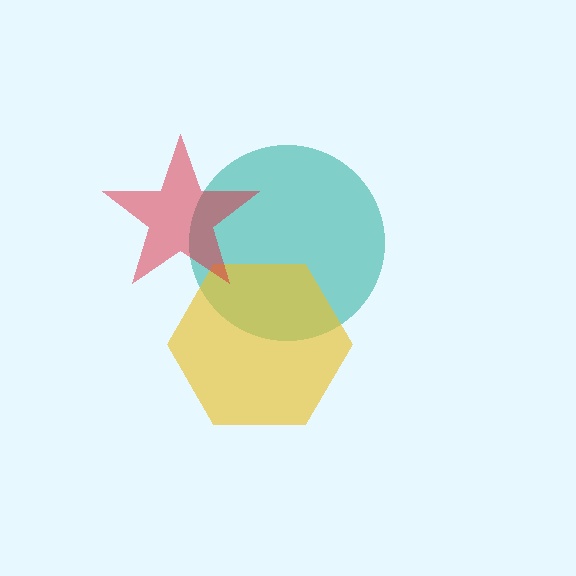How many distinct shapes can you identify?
There are 3 distinct shapes: a teal circle, a yellow hexagon, a red star.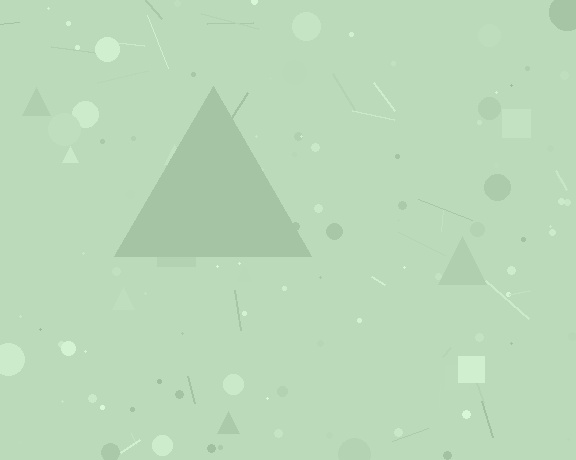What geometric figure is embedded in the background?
A triangle is embedded in the background.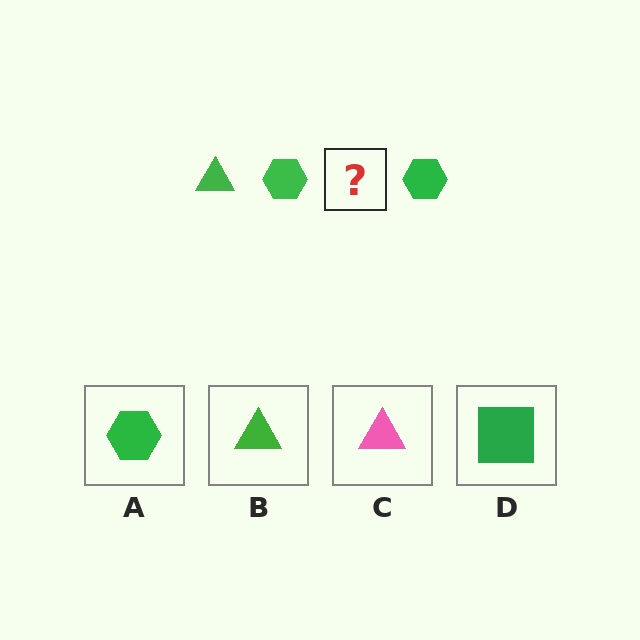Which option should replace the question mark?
Option B.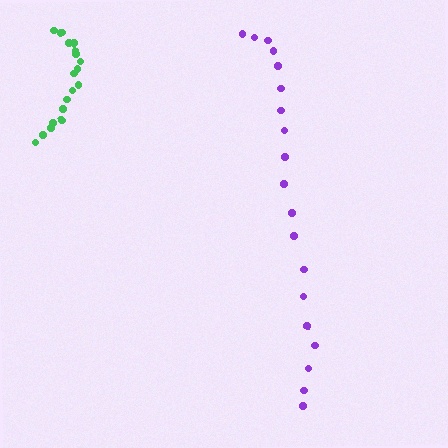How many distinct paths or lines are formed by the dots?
There are 2 distinct paths.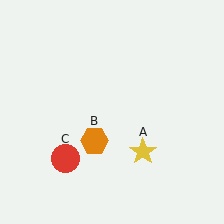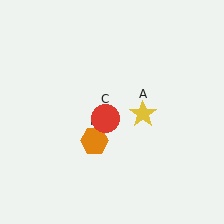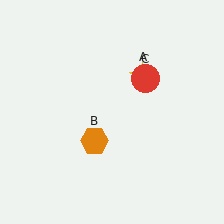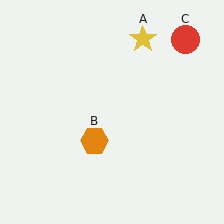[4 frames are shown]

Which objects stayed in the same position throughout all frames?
Orange hexagon (object B) remained stationary.